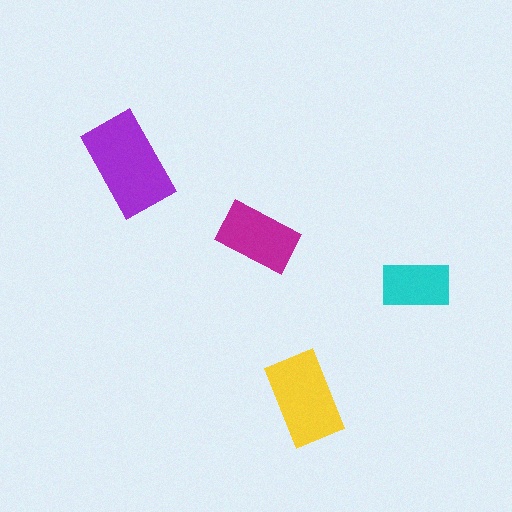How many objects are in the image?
There are 4 objects in the image.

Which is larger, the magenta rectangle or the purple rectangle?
The purple one.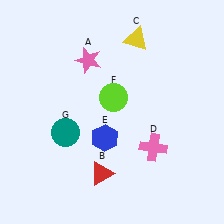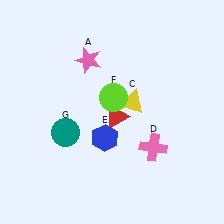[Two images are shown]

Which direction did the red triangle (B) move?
The red triangle (B) moved up.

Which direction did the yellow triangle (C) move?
The yellow triangle (C) moved down.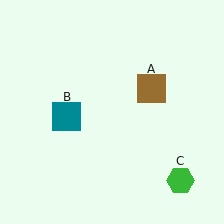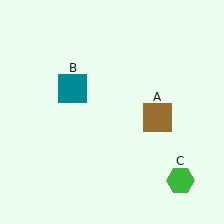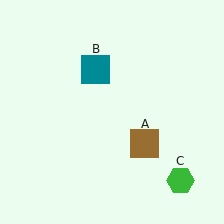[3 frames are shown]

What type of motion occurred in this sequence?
The brown square (object A), teal square (object B) rotated clockwise around the center of the scene.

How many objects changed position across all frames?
2 objects changed position: brown square (object A), teal square (object B).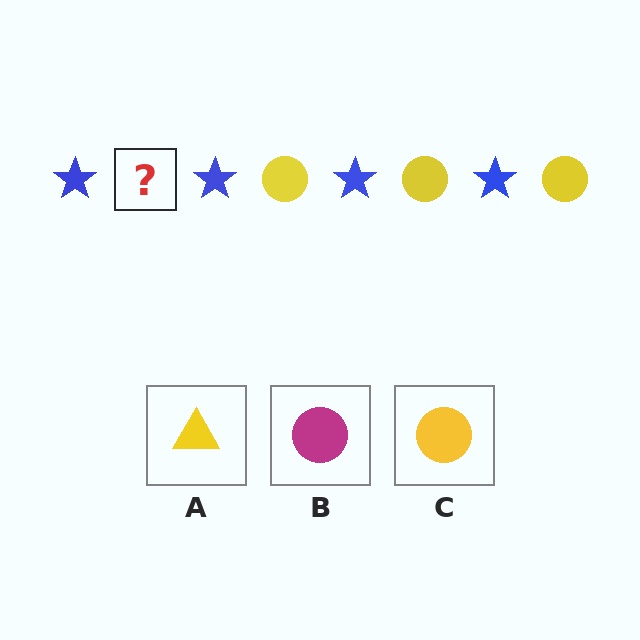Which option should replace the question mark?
Option C.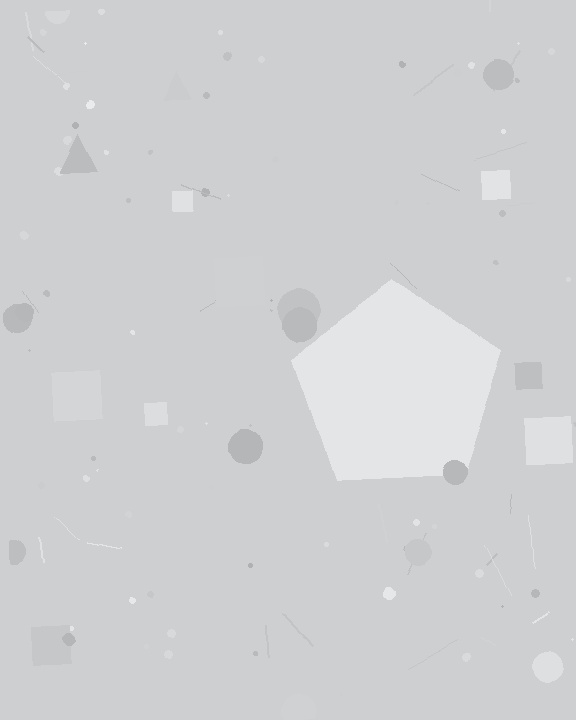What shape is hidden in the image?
A pentagon is hidden in the image.